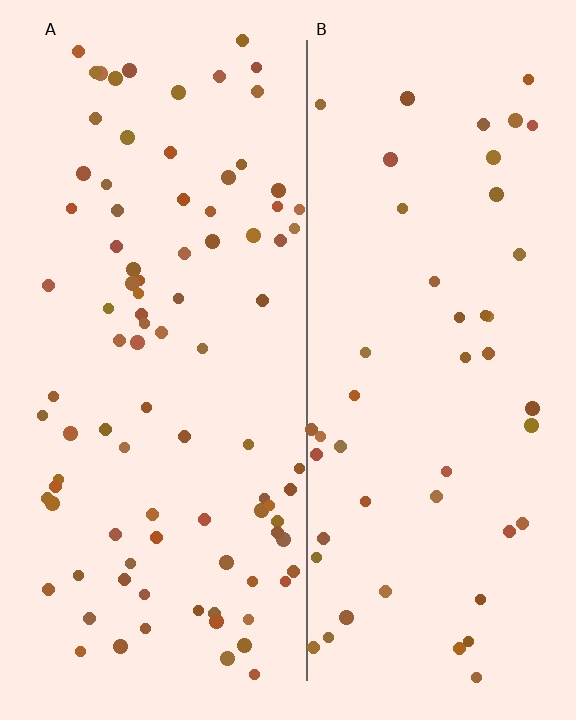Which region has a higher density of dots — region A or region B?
A (the left).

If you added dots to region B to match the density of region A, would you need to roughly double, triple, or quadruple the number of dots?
Approximately double.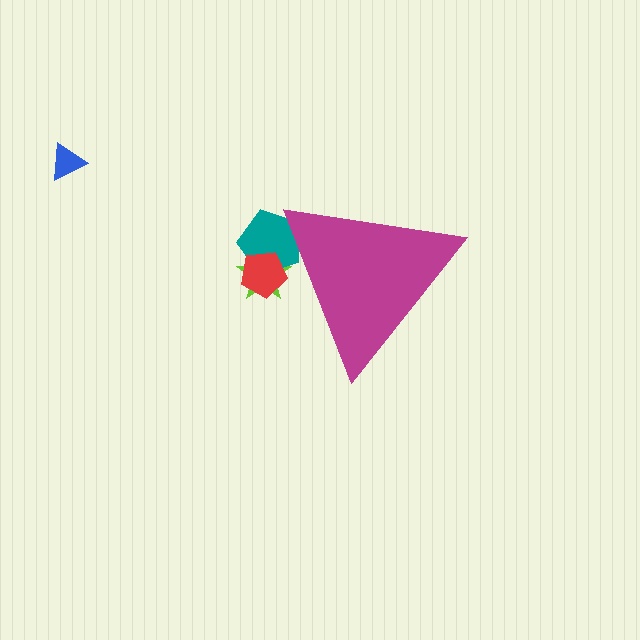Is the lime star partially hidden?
Yes, the lime star is partially hidden behind the magenta triangle.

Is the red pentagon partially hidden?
Yes, the red pentagon is partially hidden behind the magenta triangle.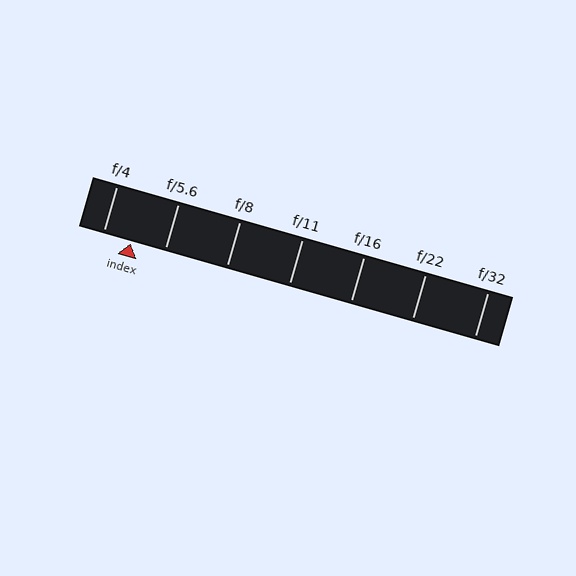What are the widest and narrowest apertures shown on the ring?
The widest aperture shown is f/4 and the narrowest is f/32.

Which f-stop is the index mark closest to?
The index mark is closest to f/4.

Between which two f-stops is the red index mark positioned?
The index mark is between f/4 and f/5.6.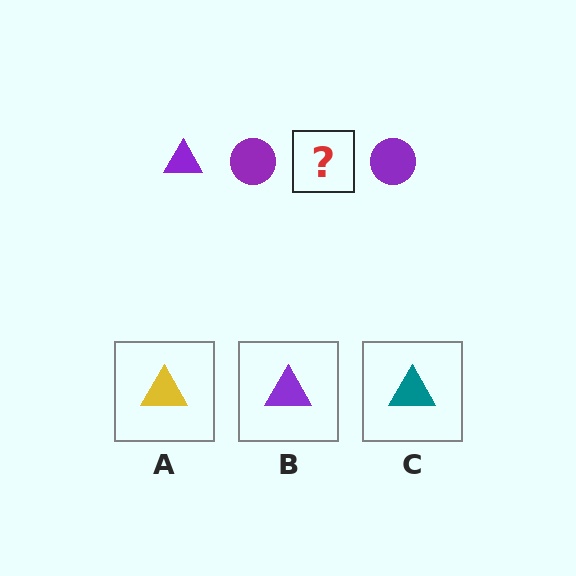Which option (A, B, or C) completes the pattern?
B.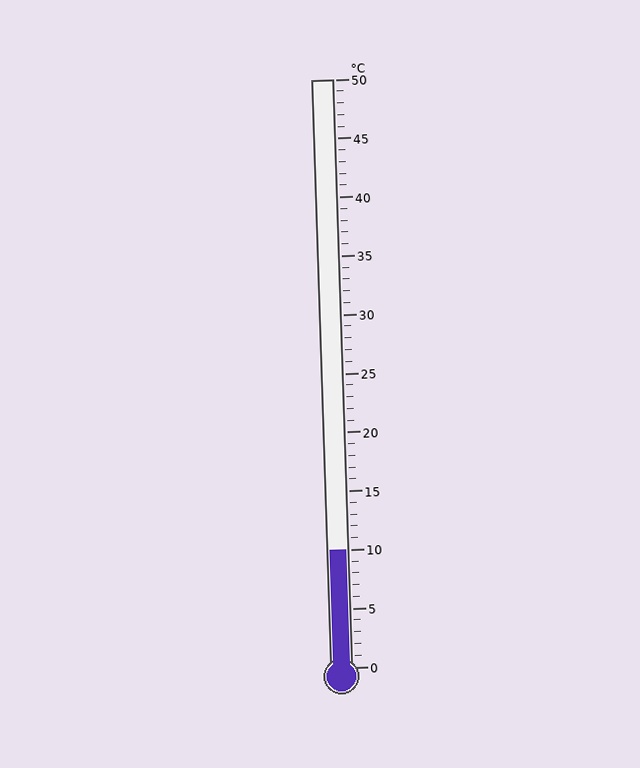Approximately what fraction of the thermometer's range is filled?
The thermometer is filled to approximately 20% of its range.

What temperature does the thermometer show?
The thermometer shows approximately 10°C.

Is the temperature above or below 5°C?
The temperature is above 5°C.